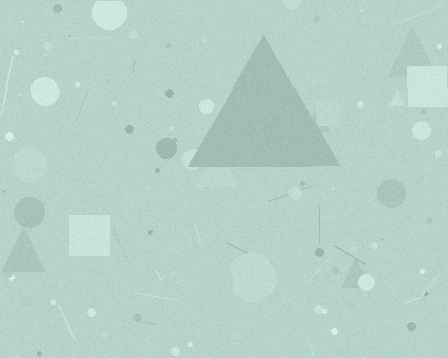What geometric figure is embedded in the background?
A triangle is embedded in the background.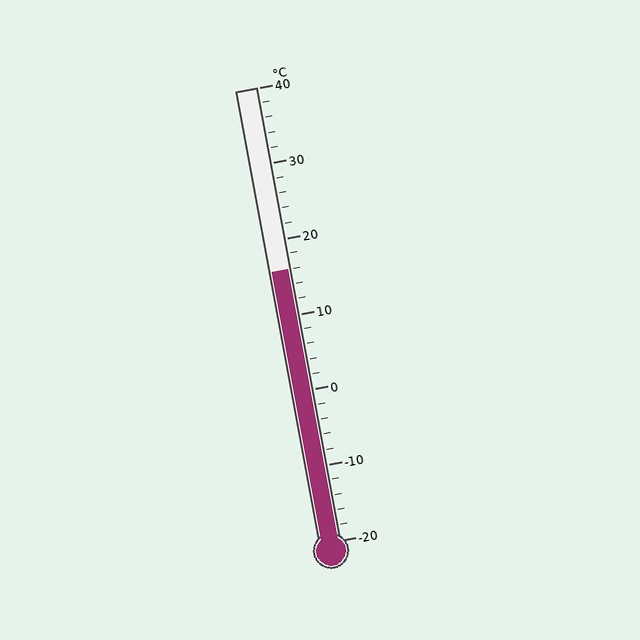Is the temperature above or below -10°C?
The temperature is above -10°C.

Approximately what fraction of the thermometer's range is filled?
The thermometer is filled to approximately 60% of its range.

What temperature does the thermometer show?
The thermometer shows approximately 16°C.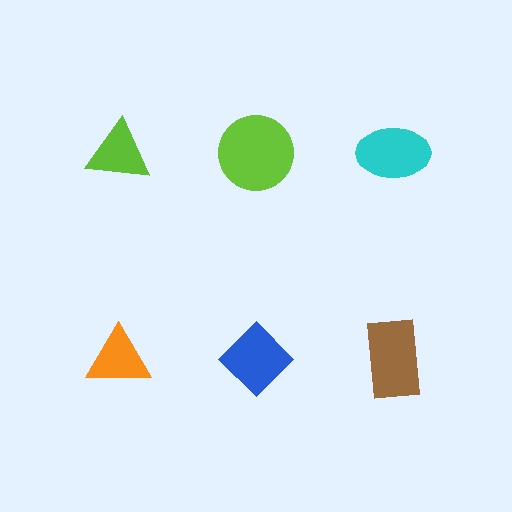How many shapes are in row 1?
3 shapes.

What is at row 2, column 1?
An orange triangle.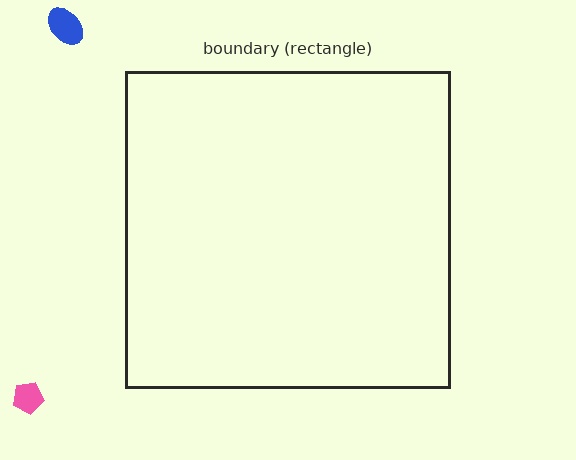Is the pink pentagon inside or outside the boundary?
Outside.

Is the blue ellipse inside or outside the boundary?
Outside.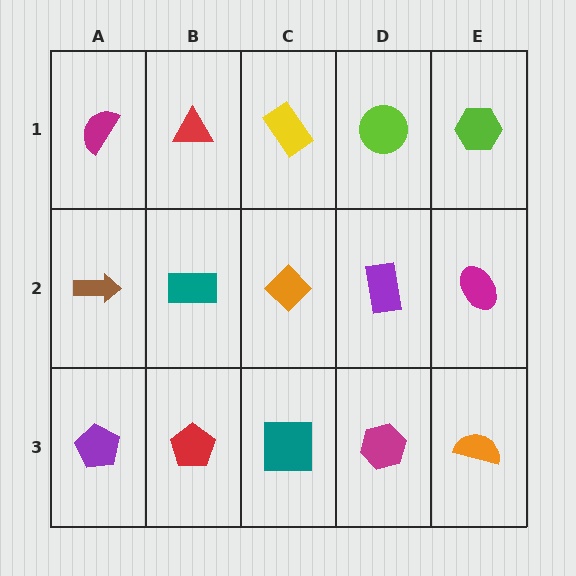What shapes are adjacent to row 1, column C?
An orange diamond (row 2, column C), a red triangle (row 1, column B), a lime circle (row 1, column D).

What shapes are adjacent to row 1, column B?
A teal rectangle (row 2, column B), a magenta semicircle (row 1, column A), a yellow rectangle (row 1, column C).